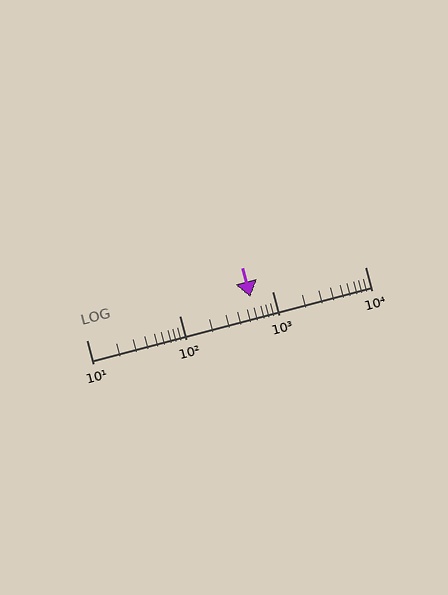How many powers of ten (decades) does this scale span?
The scale spans 3 decades, from 10 to 10000.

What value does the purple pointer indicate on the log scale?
The pointer indicates approximately 580.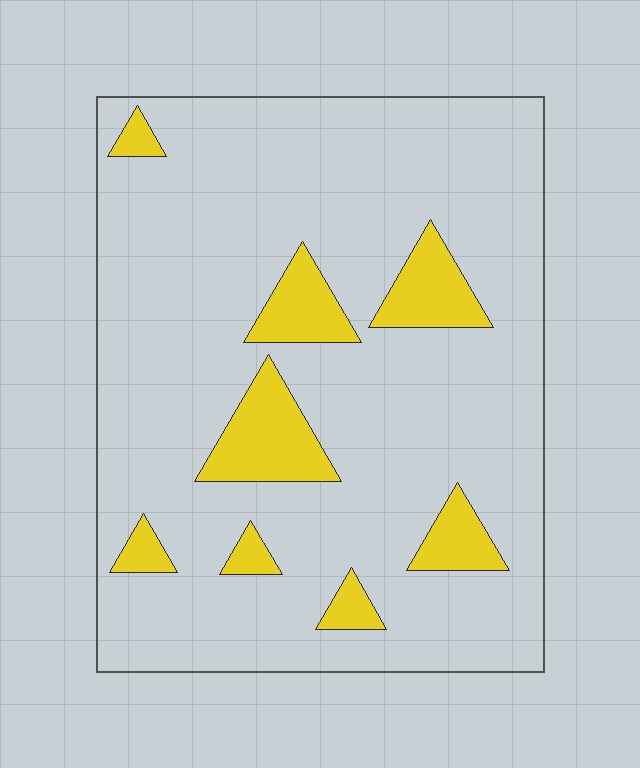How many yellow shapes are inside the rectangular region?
8.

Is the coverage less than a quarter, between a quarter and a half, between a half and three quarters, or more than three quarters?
Less than a quarter.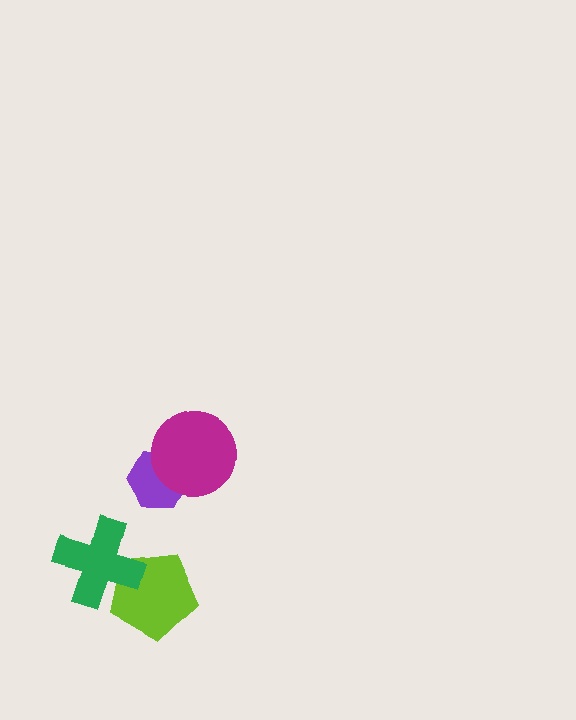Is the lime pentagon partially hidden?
Yes, it is partially covered by another shape.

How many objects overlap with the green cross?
1 object overlaps with the green cross.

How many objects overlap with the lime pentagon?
1 object overlaps with the lime pentagon.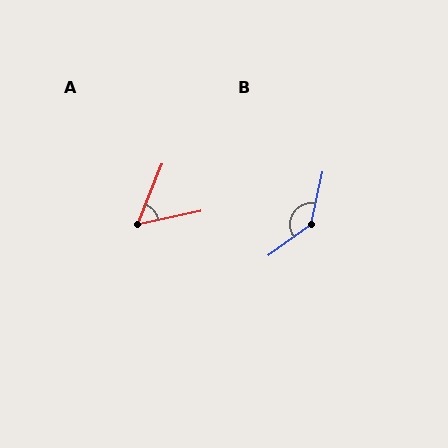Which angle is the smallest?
A, at approximately 56 degrees.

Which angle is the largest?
B, at approximately 138 degrees.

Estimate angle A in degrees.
Approximately 56 degrees.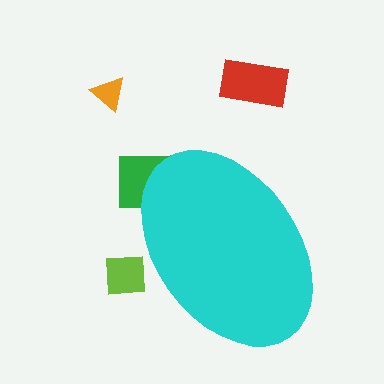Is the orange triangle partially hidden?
No, the orange triangle is fully visible.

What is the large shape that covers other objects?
A cyan ellipse.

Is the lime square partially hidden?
Yes, the lime square is partially hidden behind the cyan ellipse.